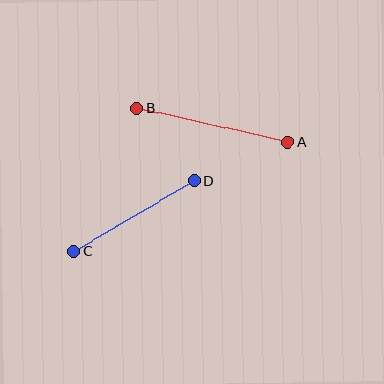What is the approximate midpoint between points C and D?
The midpoint is at approximately (134, 216) pixels.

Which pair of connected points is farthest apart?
Points A and B are farthest apart.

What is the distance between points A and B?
The distance is approximately 155 pixels.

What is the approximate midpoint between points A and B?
The midpoint is at approximately (212, 125) pixels.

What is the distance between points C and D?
The distance is approximately 140 pixels.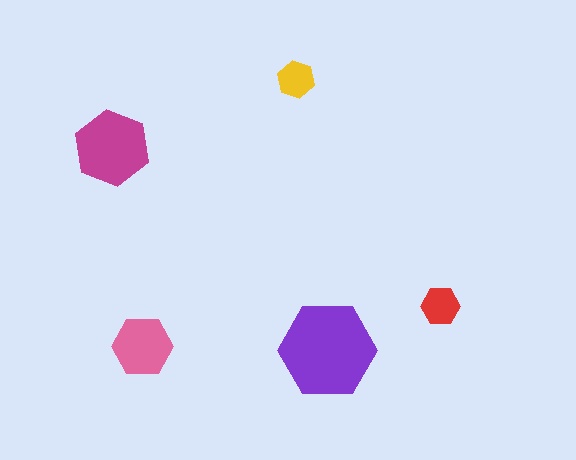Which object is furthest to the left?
The magenta hexagon is leftmost.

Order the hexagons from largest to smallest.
the purple one, the magenta one, the pink one, the red one, the yellow one.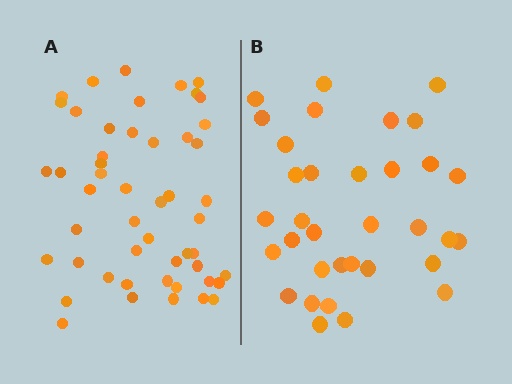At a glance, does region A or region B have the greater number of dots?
Region A (the left region) has more dots.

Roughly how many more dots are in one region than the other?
Region A has approximately 15 more dots than region B.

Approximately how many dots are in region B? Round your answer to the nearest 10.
About 30 dots. (The exact count is 34, which rounds to 30.)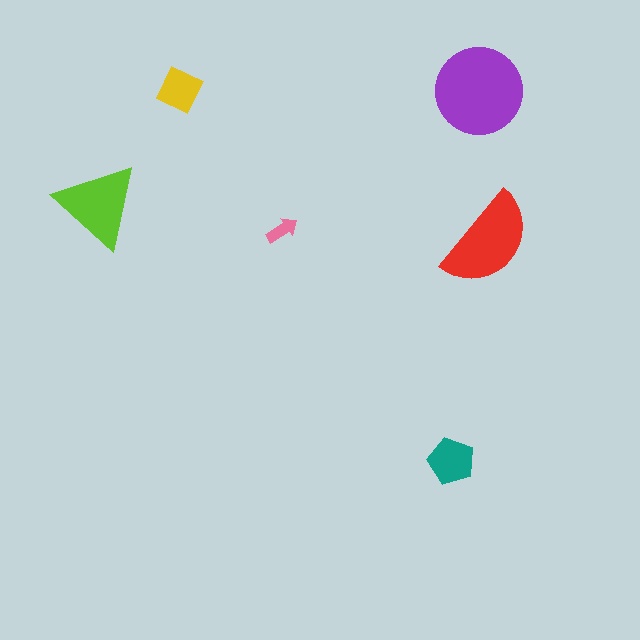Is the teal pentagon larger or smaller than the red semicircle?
Smaller.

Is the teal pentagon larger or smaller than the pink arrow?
Larger.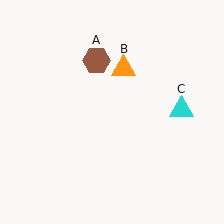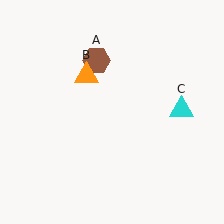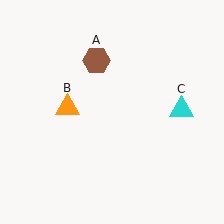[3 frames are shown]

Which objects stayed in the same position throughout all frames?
Brown hexagon (object A) and cyan triangle (object C) remained stationary.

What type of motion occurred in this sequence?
The orange triangle (object B) rotated counterclockwise around the center of the scene.